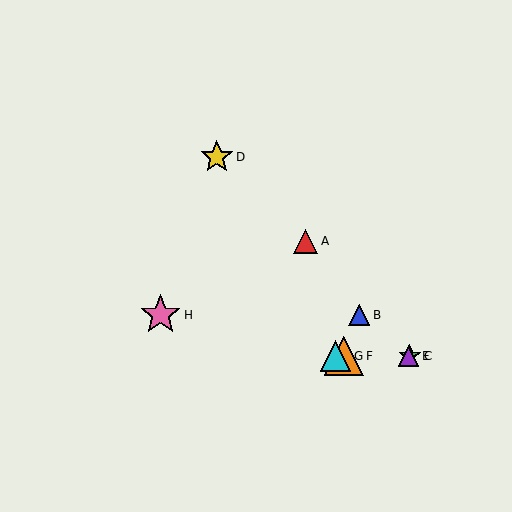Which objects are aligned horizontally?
Objects C, E, F, G are aligned horizontally.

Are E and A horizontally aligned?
No, E is at y≈356 and A is at y≈241.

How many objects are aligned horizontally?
4 objects (C, E, F, G) are aligned horizontally.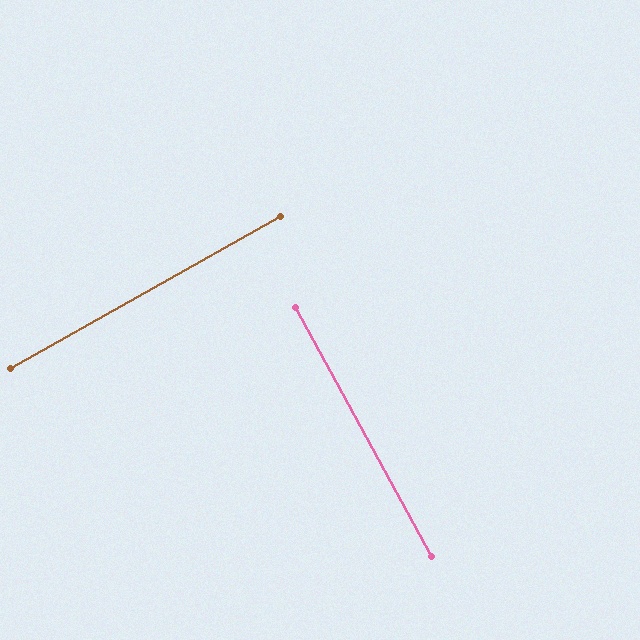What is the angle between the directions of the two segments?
Approximately 89 degrees.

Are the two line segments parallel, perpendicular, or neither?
Perpendicular — they meet at approximately 89°.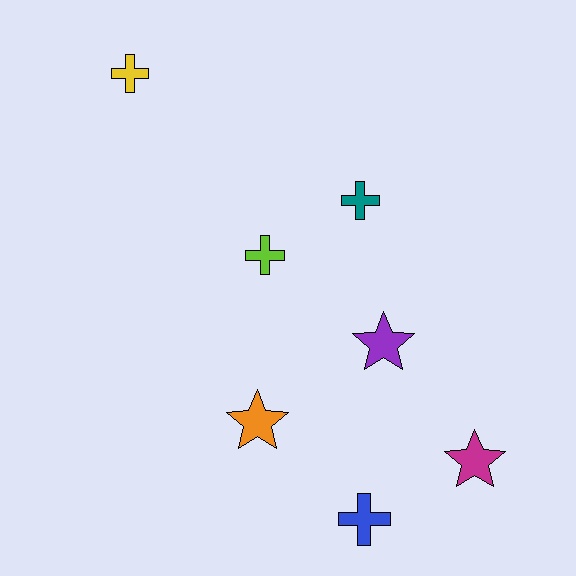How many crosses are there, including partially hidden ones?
There are 4 crosses.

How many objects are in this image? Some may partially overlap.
There are 7 objects.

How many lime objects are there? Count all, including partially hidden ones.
There is 1 lime object.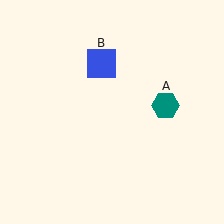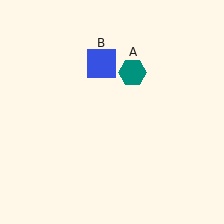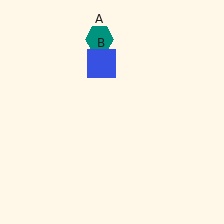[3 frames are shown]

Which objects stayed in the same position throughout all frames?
Blue square (object B) remained stationary.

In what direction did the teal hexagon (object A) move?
The teal hexagon (object A) moved up and to the left.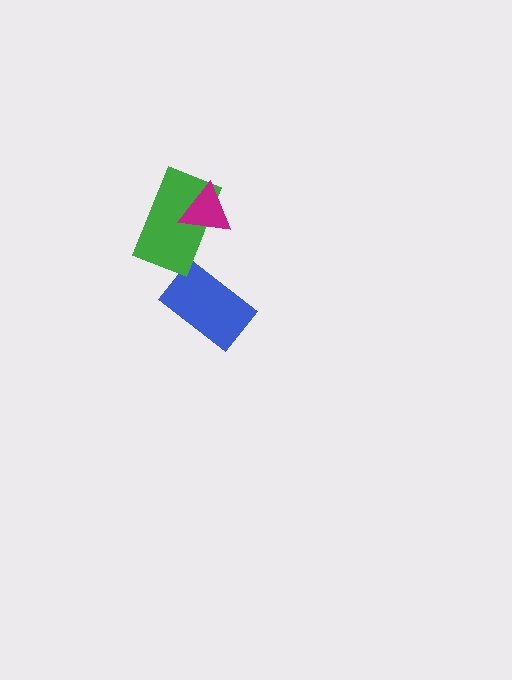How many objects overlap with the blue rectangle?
0 objects overlap with the blue rectangle.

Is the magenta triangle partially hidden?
No, no other shape covers it.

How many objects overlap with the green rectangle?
1 object overlaps with the green rectangle.